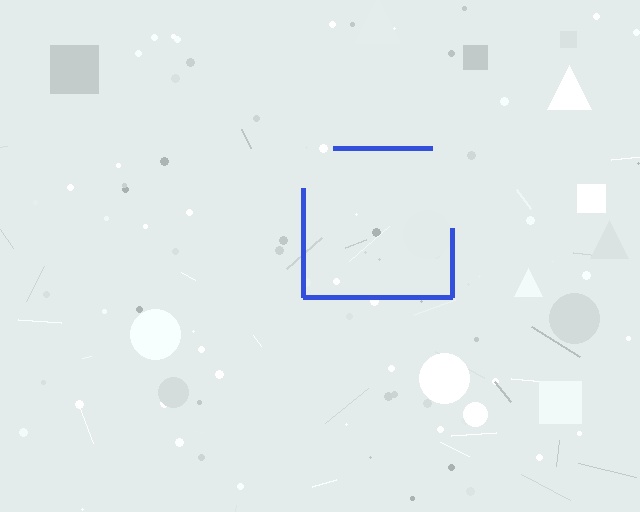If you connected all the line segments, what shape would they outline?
They would outline a square.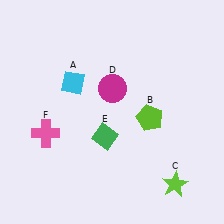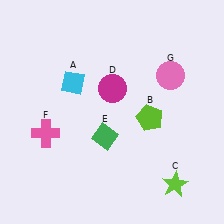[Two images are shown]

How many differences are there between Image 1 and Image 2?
There is 1 difference between the two images.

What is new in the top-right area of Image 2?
A pink circle (G) was added in the top-right area of Image 2.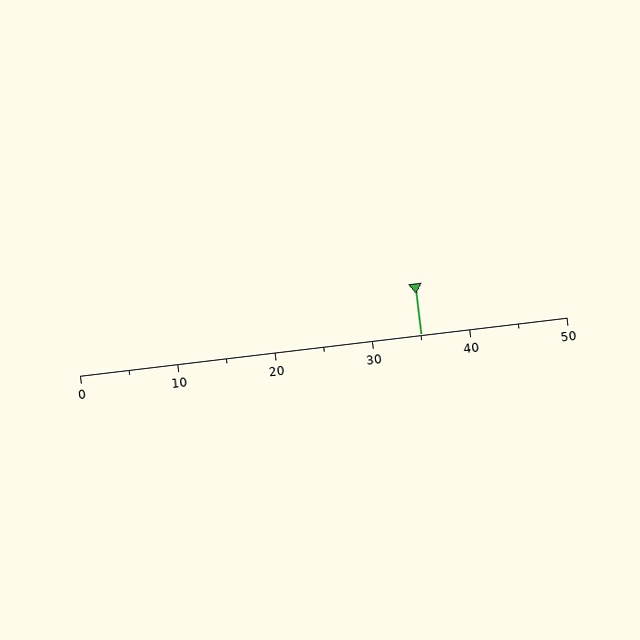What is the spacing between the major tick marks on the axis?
The major ticks are spaced 10 apart.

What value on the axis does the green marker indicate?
The marker indicates approximately 35.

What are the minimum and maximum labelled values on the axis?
The axis runs from 0 to 50.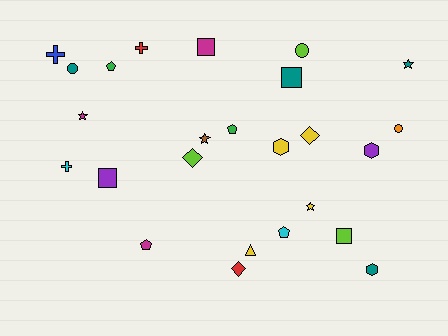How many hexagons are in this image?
There are 3 hexagons.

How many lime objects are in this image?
There are 3 lime objects.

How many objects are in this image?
There are 25 objects.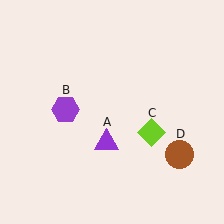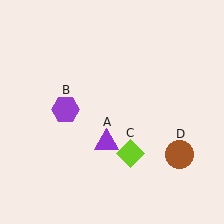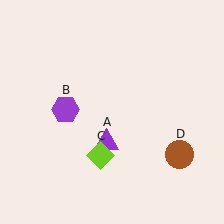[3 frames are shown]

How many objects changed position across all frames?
1 object changed position: lime diamond (object C).